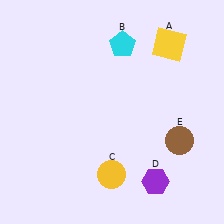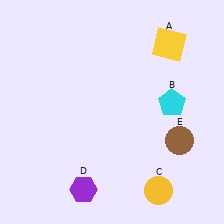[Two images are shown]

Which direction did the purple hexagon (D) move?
The purple hexagon (D) moved left.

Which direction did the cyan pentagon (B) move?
The cyan pentagon (B) moved down.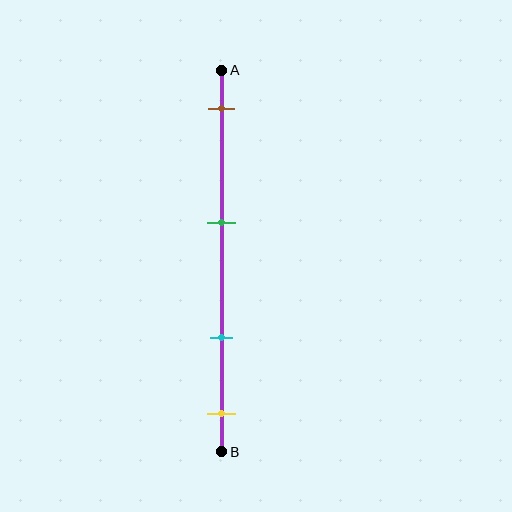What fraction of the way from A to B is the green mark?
The green mark is approximately 40% (0.4) of the way from A to B.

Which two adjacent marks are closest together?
The cyan and yellow marks are the closest adjacent pair.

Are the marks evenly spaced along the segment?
No, the marks are not evenly spaced.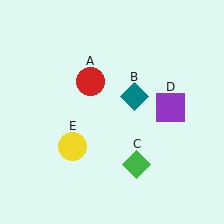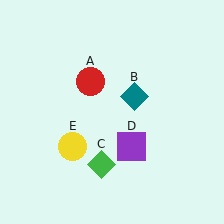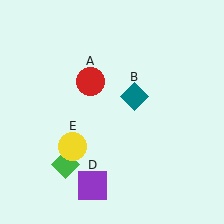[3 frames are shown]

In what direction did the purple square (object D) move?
The purple square (object D) moved down and to the left.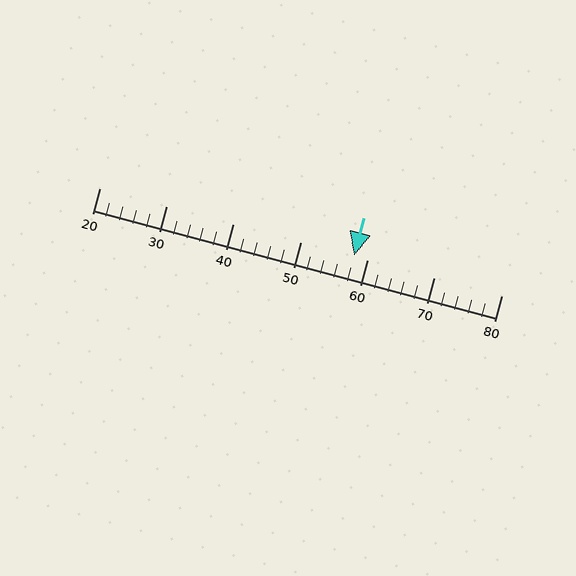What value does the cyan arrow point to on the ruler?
The cyan arrow points to approximately 58.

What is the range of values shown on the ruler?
The ruler shows values from 20 to 80.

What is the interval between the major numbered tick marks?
The major tick marks are spaced 10 units apart.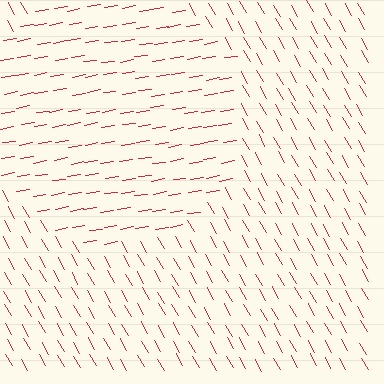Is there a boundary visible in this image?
Yes, there is a texture boundary formed by a change in line orientation.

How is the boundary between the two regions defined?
The boundary is defined purely by a change in line orientation (approximately 70 degrees difference). All lines are the same color and thickness.